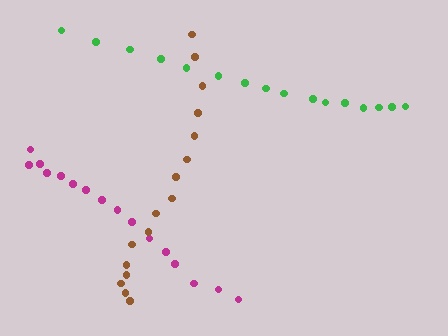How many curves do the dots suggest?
There are 3 distinct paths.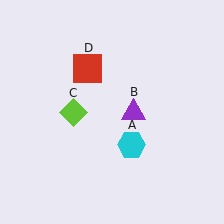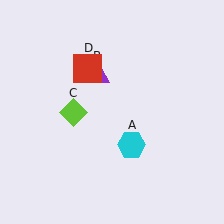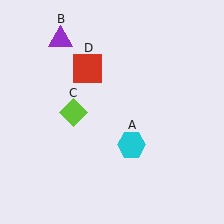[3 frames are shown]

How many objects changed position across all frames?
1 object changed position: purple triangle (object B).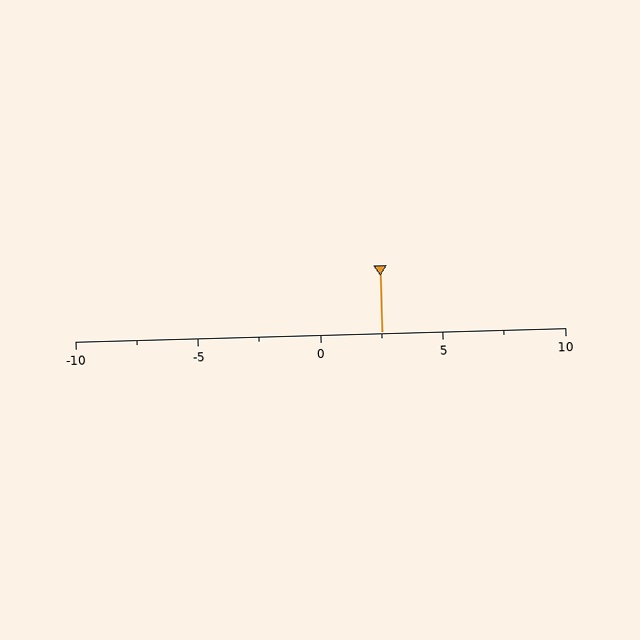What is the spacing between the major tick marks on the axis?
The major ticks are spaced 5 apart.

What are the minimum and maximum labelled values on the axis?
The axis runs from -10 to 10.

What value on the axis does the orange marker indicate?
The marker indicates approximately 2.5.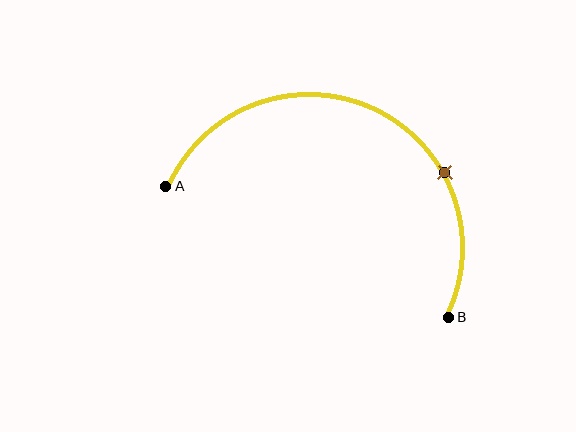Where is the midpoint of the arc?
The arc midpoint is the point on the curve farthest from the straight line joining A and B. It sits above that line.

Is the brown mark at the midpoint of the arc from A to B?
No. The brown mark lies on the arc but is closer to endpoint B. The arc midpoint would be at the point on the curve equidistant along the arc from both A and B.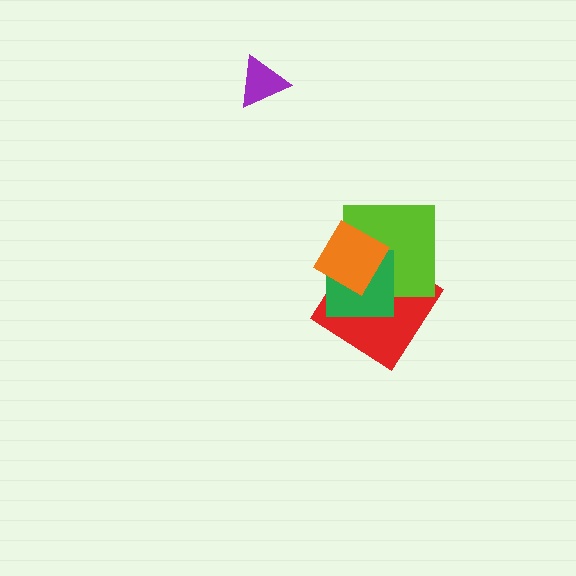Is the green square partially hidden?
Yes, it is partially covered by another shape.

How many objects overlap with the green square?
3 objects overlap with the green square.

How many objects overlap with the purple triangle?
0 objects overlap with the purple triangle.